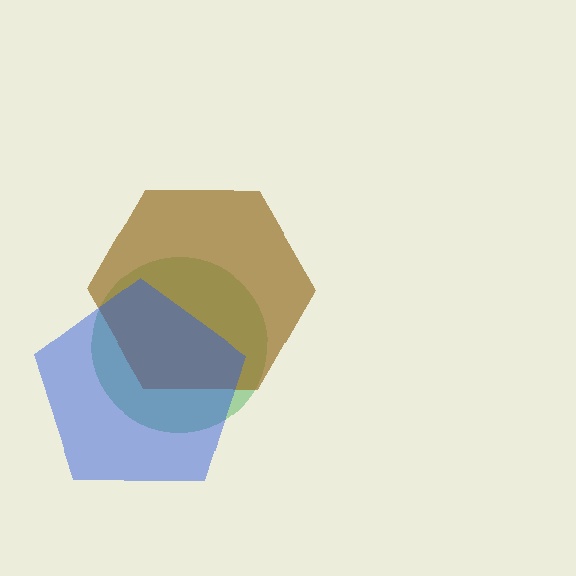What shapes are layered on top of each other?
The layered shapes are: a green circle, a brown hexagon, a blue pentagon.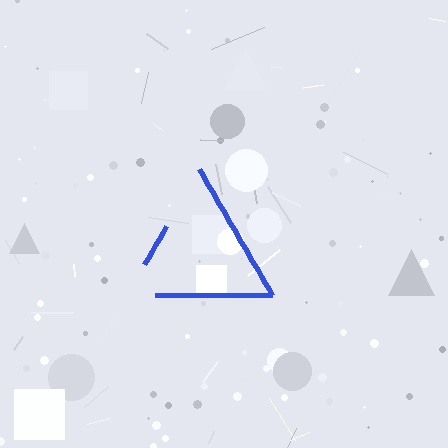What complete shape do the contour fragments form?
The contour fragments form a triangle.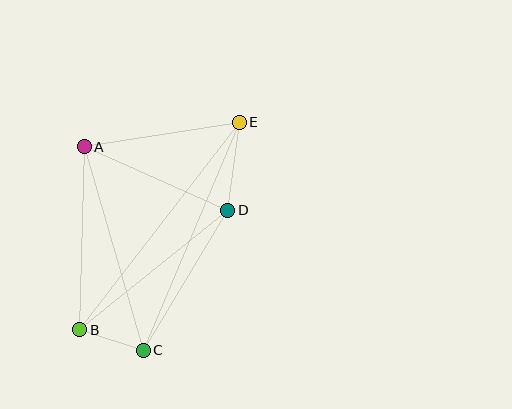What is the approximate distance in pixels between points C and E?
The distance between C and E is approximately 247 pixels.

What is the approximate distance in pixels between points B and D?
The distance between B and D is approximately 190 pixels.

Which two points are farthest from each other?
Points B and E are farthest from each other.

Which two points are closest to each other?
Points B and C are closest to each other.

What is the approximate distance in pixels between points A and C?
The distance between A and C is approximately 212 pixels.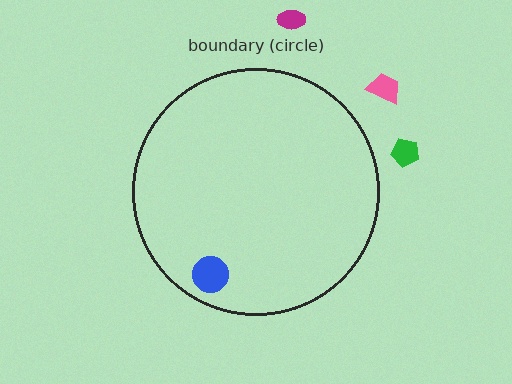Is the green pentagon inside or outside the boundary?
Outside.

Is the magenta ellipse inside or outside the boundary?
Outside.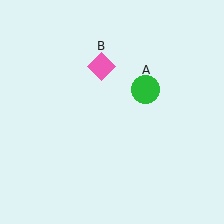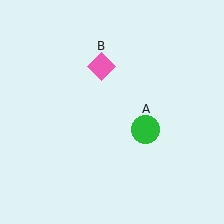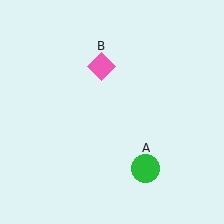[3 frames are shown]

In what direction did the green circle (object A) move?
The green circle (object A) moved down.